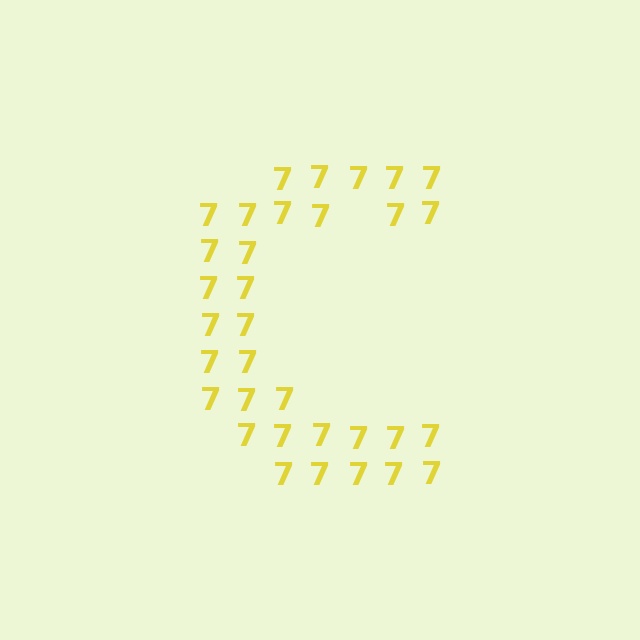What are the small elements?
The small elements are digit 7's.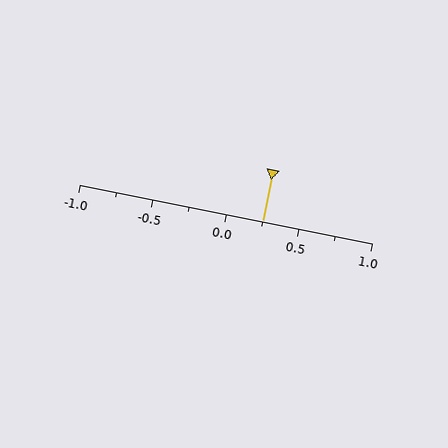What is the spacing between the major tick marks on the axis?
The major ticks are spaced 0.5 apart.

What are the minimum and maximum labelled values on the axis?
The axis runs from -1.0 to 1.0.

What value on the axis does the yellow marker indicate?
The marker indicates approximately 0.25.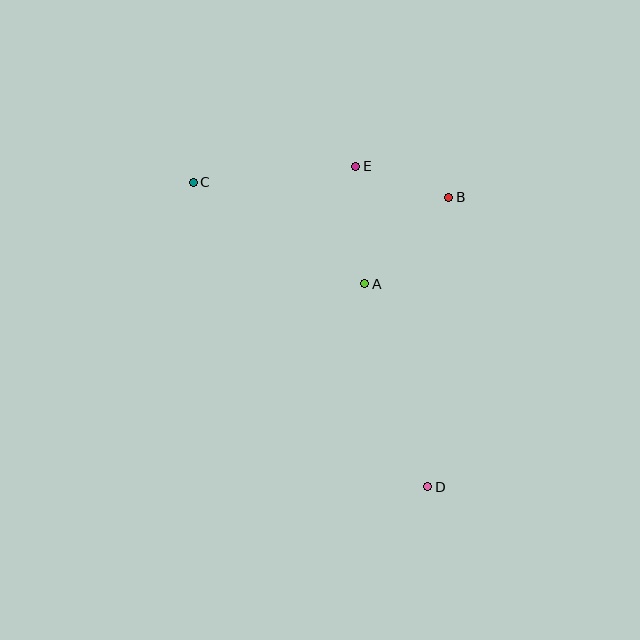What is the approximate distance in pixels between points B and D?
The distance between B and D is approximately 290 pixels.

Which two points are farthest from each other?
Points C and D are farthest from each other.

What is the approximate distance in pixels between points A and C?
The distance between A and C is approximately 200 pixels.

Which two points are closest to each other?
Points B and E are closest to each other.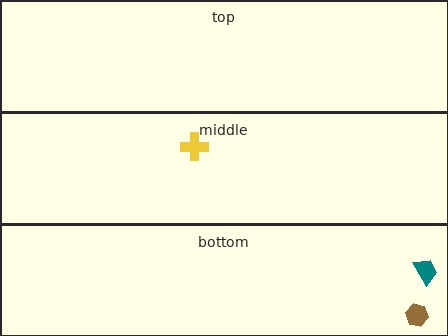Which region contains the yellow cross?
The middle region.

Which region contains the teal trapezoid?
The bottom region.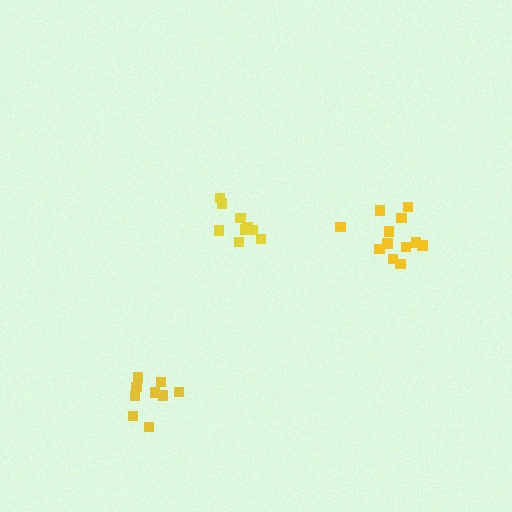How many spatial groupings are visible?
There are 3 spatial groupings.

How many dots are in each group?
Group 1: 9 dots, Group 2: 13 dots, Group 3: 9 dots (31 total).